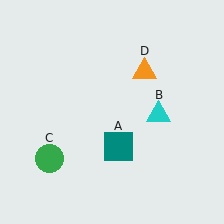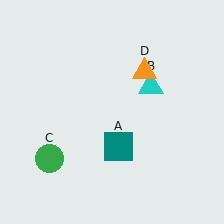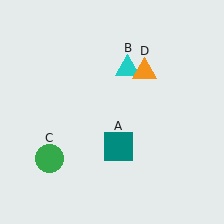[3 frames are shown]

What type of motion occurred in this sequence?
The cyan triangle (object B) rotated counterclockwise around the center of the scene.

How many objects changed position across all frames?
1 object changed position: cyan triangle (object B).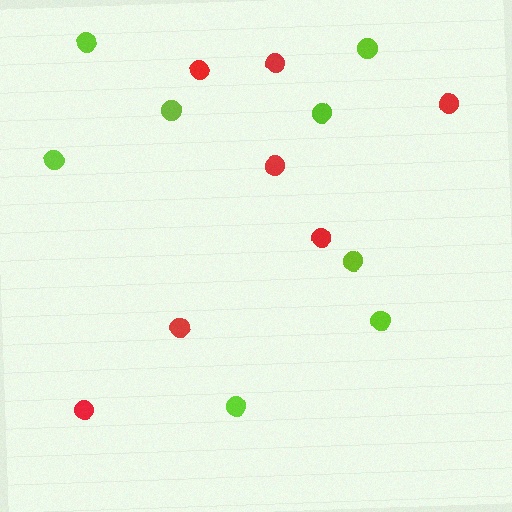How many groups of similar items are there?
There are 2 groups: one group of lime circles (8) and one group of red circles (7).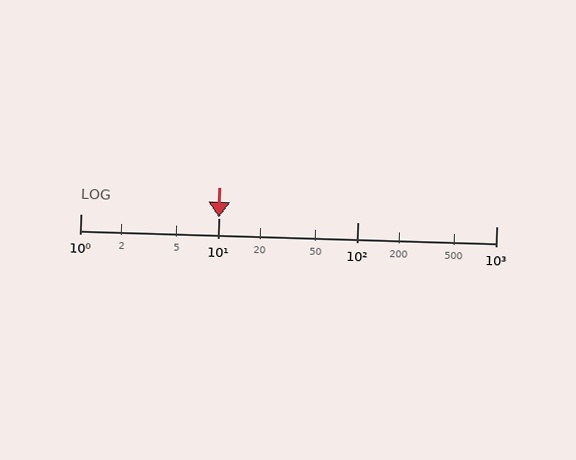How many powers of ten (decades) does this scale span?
The scale spans 3 decades, from 1 to 1000.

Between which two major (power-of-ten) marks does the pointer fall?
The pointer is between 10 and 100.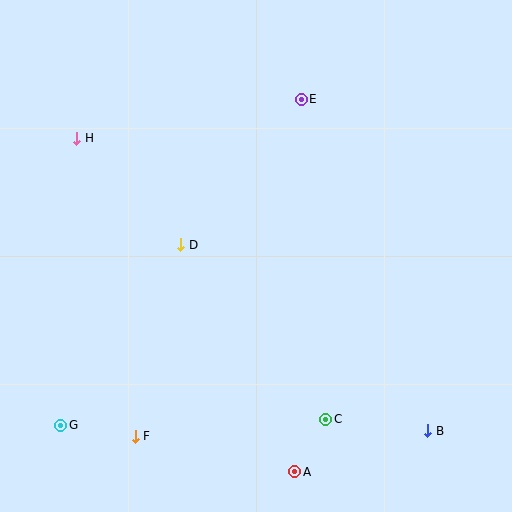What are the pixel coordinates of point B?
Point B is at (428, 431).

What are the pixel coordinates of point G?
Point G is at (61, 425).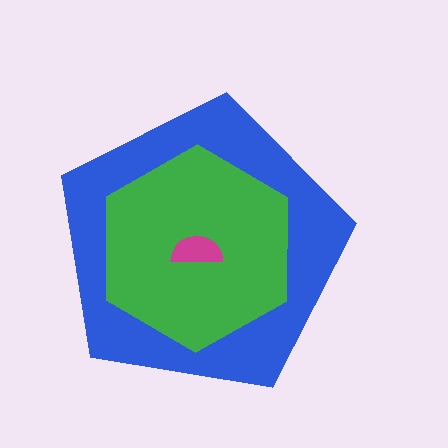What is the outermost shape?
The blue pentagon.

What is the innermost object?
The magenta semicircle.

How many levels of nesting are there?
3.